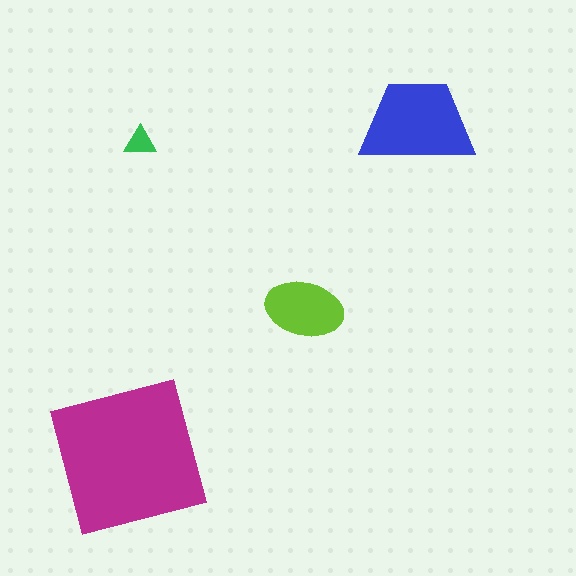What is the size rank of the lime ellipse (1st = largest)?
3rd.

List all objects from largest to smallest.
The magenta square, the blue trapezoid, the lime ellipse, the green triangle.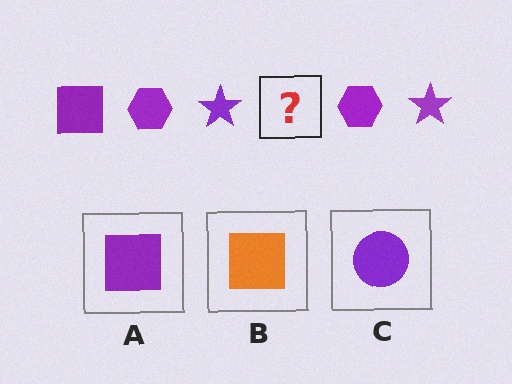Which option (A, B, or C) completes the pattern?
A.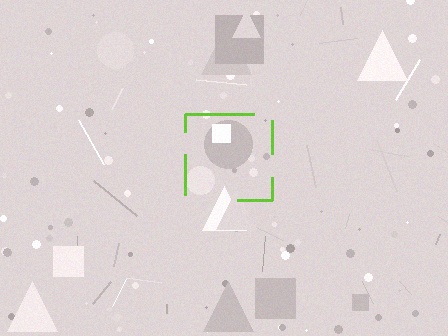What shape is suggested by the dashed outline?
The dashed outline suggests a square.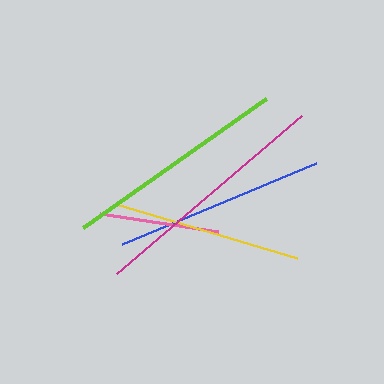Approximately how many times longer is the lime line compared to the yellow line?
The lime line is approximately 1.2 times the length of the yellow line.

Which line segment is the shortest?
The pink line is the shortest at approximately 119 pixels.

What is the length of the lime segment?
The lime segment is approximately 224 pixels long.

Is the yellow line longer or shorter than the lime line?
The lime line is longer than the yellow line.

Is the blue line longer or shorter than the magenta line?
The magenta line is longer than the blue line.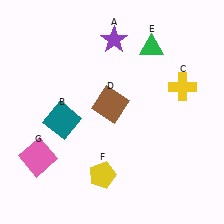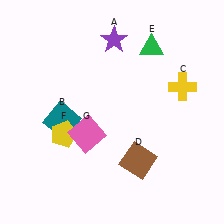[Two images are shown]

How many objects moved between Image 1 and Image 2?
3 objects moved between the two images.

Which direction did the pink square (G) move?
The pink square (G) moved right.